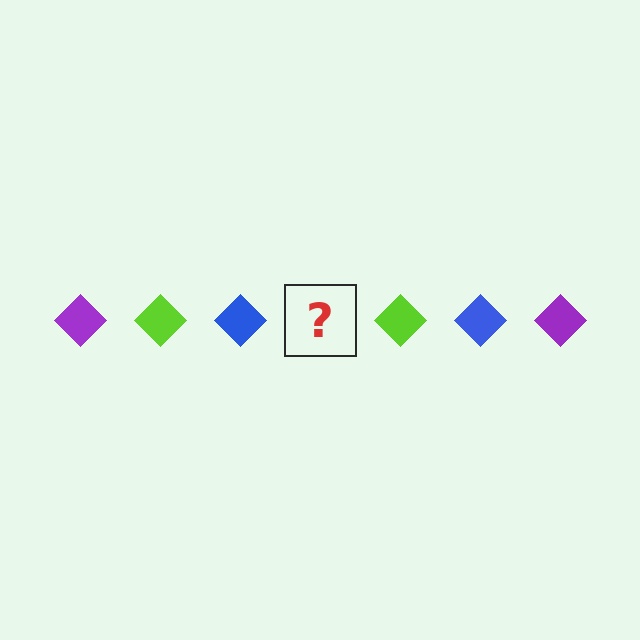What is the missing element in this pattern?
The missing element is a purple diamond.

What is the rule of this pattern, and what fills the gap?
The rule is that the pattern cycles through purple, lime, blue diamonds. The gap should be filled with a purple diamond.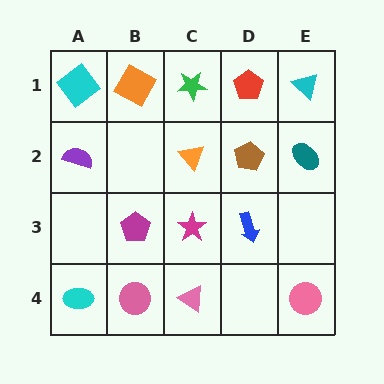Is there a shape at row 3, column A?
No, that cell is empty.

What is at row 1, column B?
An orange square.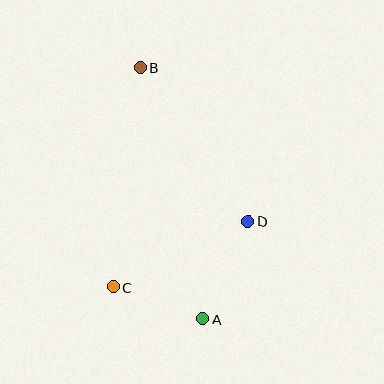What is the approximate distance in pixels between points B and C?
The distance between B and C is approximately 221 pixels.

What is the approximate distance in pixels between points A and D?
The distance between A and D is approximately 108 pixels.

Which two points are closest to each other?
Points A and C are closest to each other.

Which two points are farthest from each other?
Points A and B are farthest from each other.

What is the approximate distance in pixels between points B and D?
The distance between B and D is approximately 188 pixels.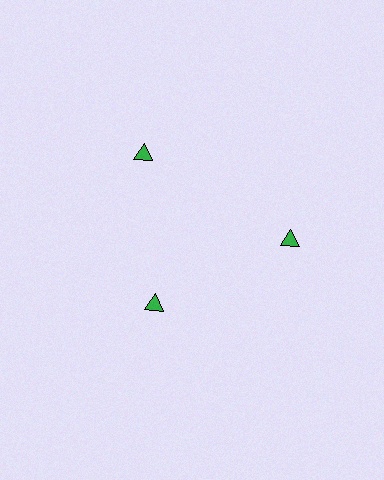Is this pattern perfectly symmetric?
No. The 3 green triangles are arranged in a ring, but one element near the 7 o'clock position is pulled inward toward the center, breaking the 3-fold rotational symmetry.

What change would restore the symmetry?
The symmetry would be restored by moving it outward, back onto the ring so that all 3 triangles sit at equal angles and equal distance from the center.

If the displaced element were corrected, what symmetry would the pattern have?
It would have 3-fold rotational symmetry — the pattern would map onto itself every 120 degrees.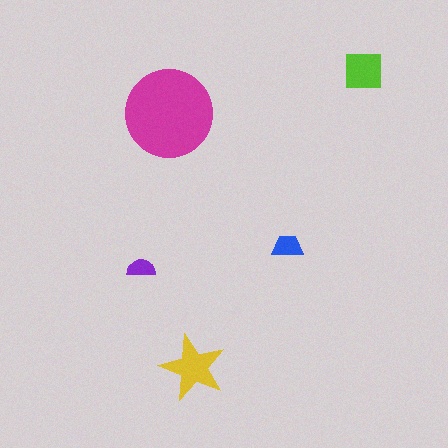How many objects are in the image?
There are 5 objects in the image.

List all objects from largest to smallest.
The magenta circle, the yellow star, the lime square, the blue trapezoid, the purple semicircle.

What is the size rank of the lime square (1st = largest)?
3rd.